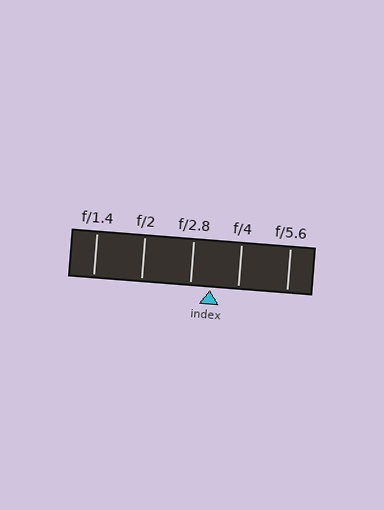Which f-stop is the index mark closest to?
The index mark is closest to f/2.8.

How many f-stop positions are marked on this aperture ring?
There are 5 f-stop positions marked.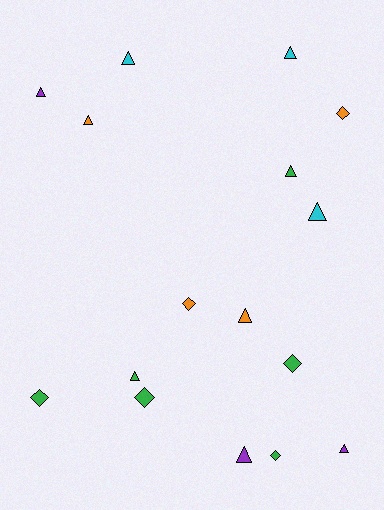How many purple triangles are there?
There are 3 purple triangles.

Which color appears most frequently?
Green, with 6 objects.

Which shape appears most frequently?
Triangle, with 10 objects.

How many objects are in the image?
There are 16 objects.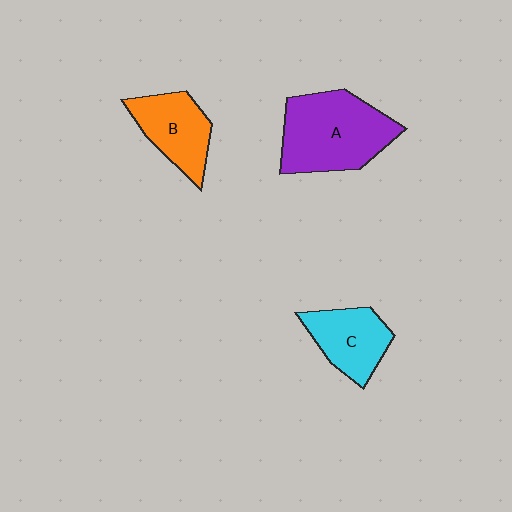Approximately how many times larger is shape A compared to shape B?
Approximately 1.6 times.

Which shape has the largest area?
Shape A (purple).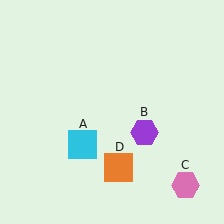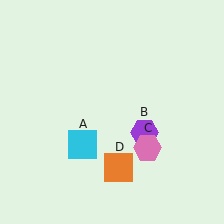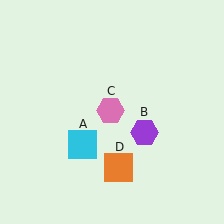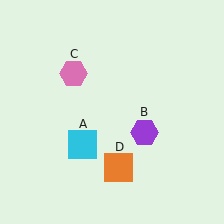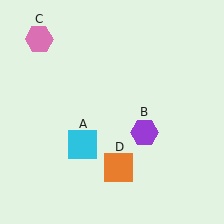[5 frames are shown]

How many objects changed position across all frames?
1 object changed position: pink hexagon (object C).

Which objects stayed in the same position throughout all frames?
Cyan square (object A) and purple hexagon (object B) and orange square (object D) remained stationary.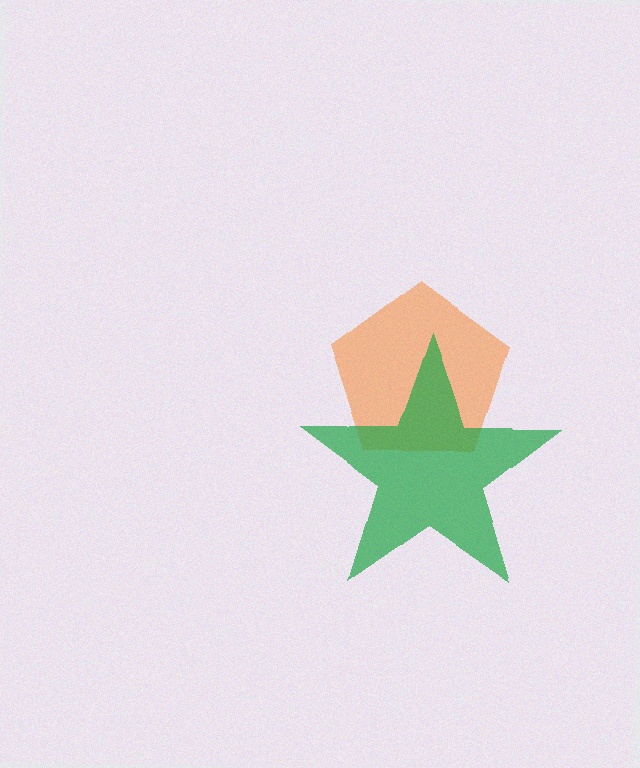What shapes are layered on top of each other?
The layered shapes are: an orange pentagon, a green star.